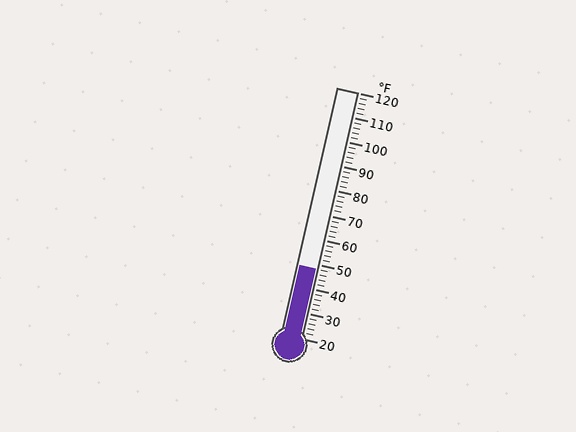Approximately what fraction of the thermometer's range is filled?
The thermometer is filled to approximately 30% of its range.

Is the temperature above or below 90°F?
The temperature is below 90°F.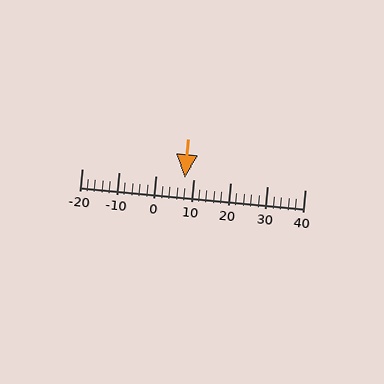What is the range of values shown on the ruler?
The ruler shows values from -20 to 40.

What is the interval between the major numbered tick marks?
The major tick marks are spaced 10 units apart.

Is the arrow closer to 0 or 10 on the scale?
The arrow is closer to 10.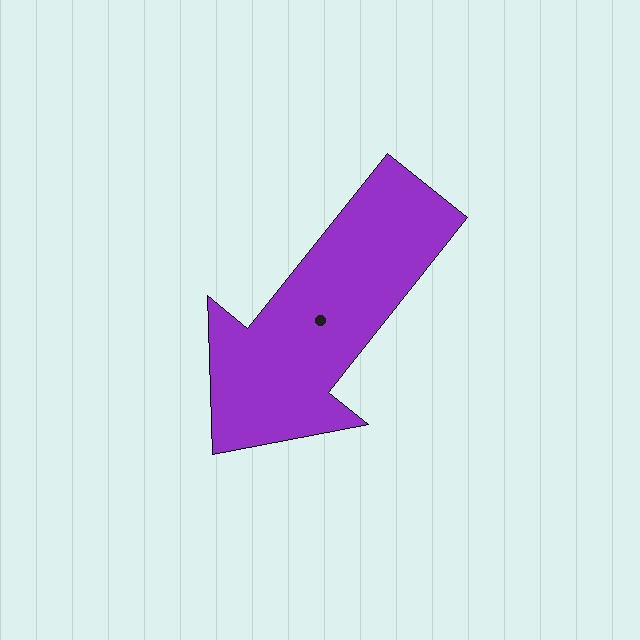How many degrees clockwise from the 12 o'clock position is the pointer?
Approximately 219 degrees.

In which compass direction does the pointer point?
Southwest.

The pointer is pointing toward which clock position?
Roughly 7 o'clock.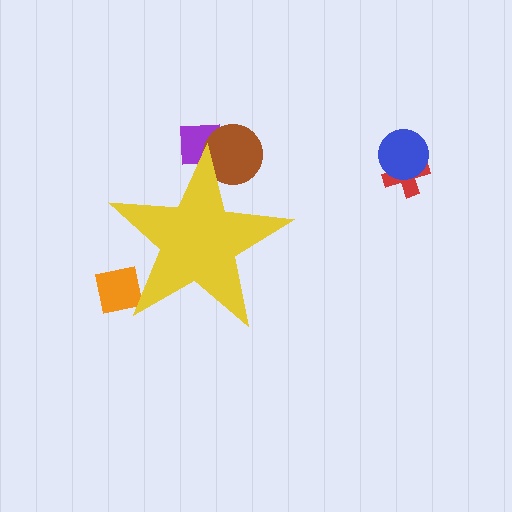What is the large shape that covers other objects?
A yellow star.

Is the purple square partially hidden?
Yes, the purple square is partially hidden behind the yellow star.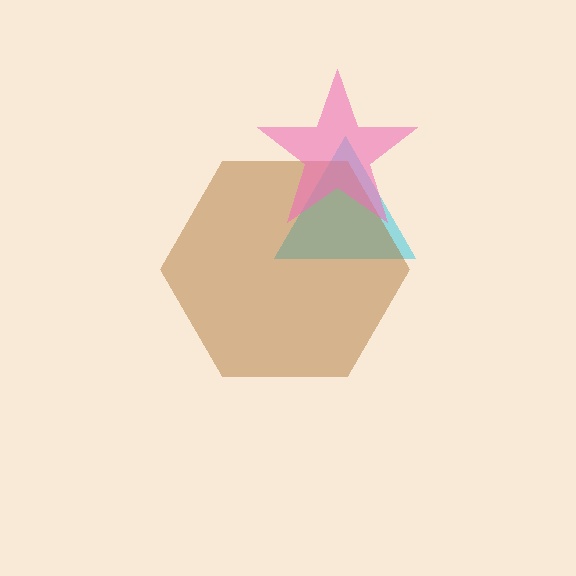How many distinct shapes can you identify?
There are 3 distinct shapes: a cyan triangle, a brown hexagon, a pink star.